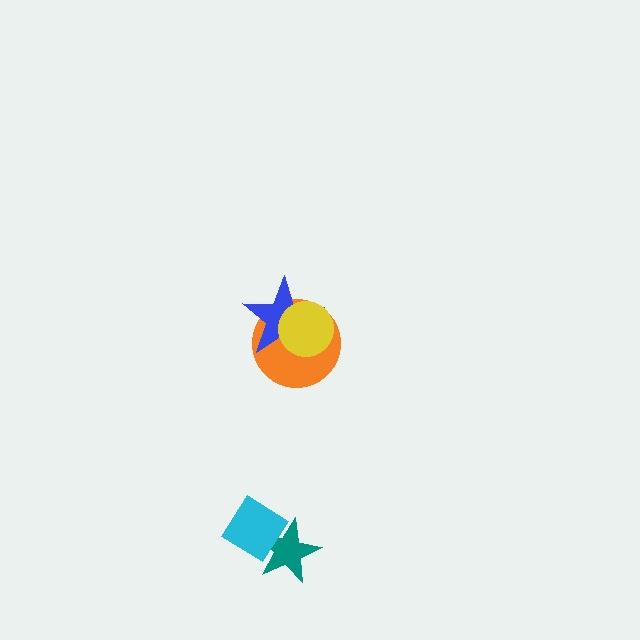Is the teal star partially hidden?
Yes, it is partially covered by another shape.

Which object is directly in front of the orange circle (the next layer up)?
The blue star is directly in front of the orange circle.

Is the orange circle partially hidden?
Yes, it is partially covered by another shape.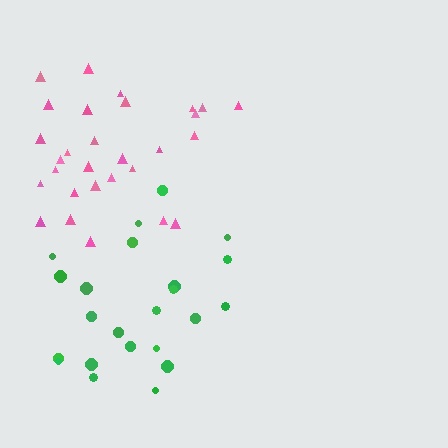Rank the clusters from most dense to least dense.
pink, green.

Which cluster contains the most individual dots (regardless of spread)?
Pink (29).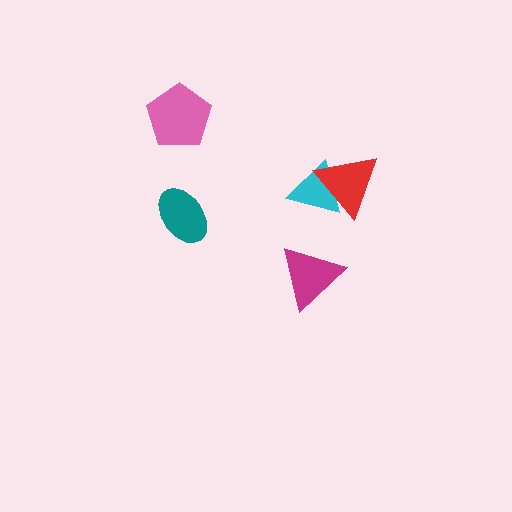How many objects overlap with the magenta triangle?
0 objects overlap with the magenta triangle.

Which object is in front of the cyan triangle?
The red triangle is in front of the cyan triangle.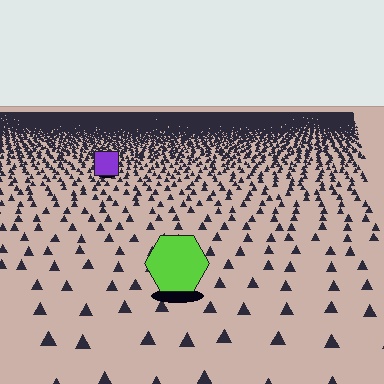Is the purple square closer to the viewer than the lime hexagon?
No. The lime hexagon is closer — you can tell from the texture gradient: the ground texture is coarser near it.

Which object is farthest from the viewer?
The purple square is farthest from the viewer. It appears smaller and the ground texture around it is denser.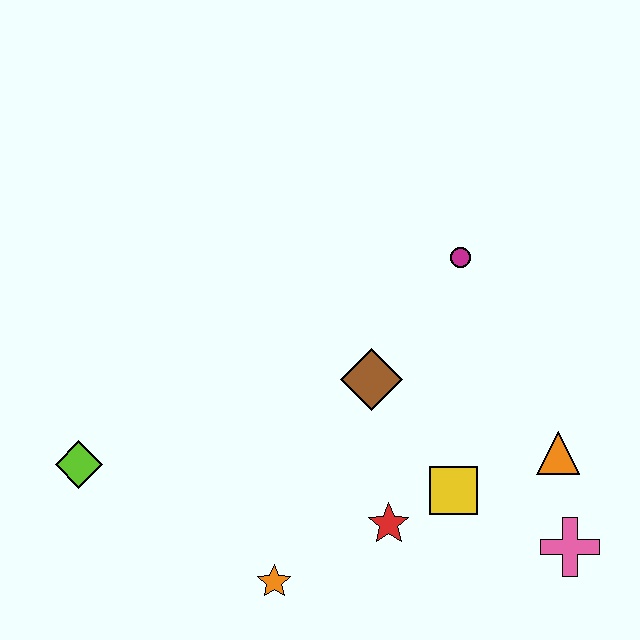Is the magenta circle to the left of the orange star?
No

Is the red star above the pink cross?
Yes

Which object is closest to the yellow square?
The red star is closest to the yellow square.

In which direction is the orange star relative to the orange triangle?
The orange star is to the left of the orange triangle.